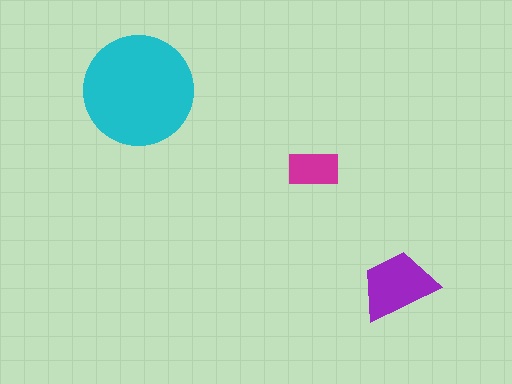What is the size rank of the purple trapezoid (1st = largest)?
2nd.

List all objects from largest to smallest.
The cyan circle, the purple trapezoid, the magenta rectangle.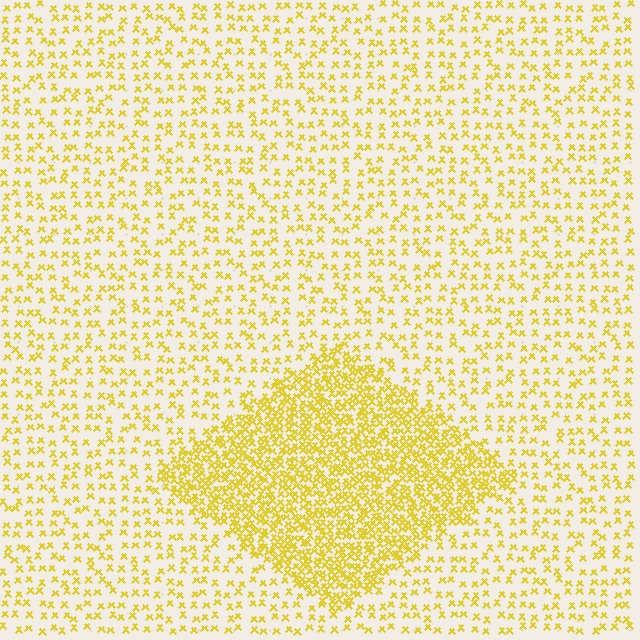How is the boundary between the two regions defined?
The boundary is defined by a change in element density (approximately 2.7x ratio). All elements are the same color, size, and shape.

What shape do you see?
I see a diamond.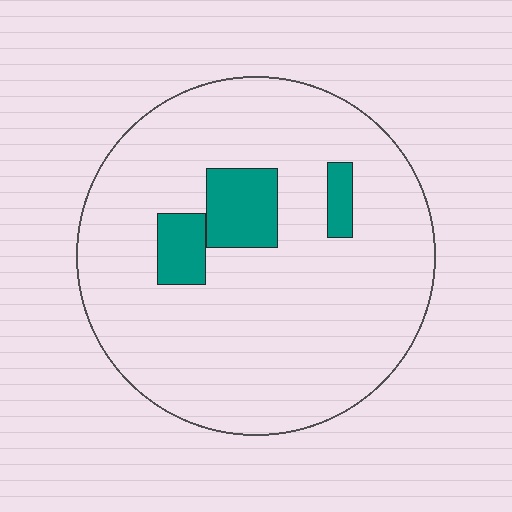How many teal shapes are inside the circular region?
3.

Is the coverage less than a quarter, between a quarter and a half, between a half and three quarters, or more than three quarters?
Less than a quarter.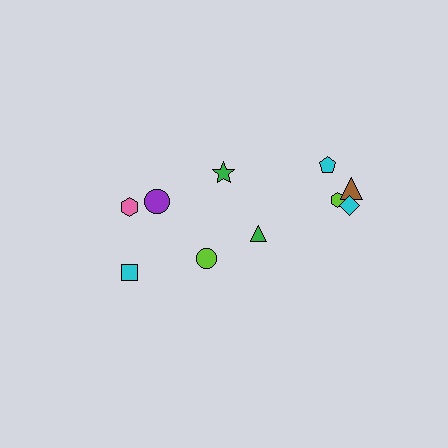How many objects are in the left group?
There are 4 objects.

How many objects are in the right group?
There are 6 objects.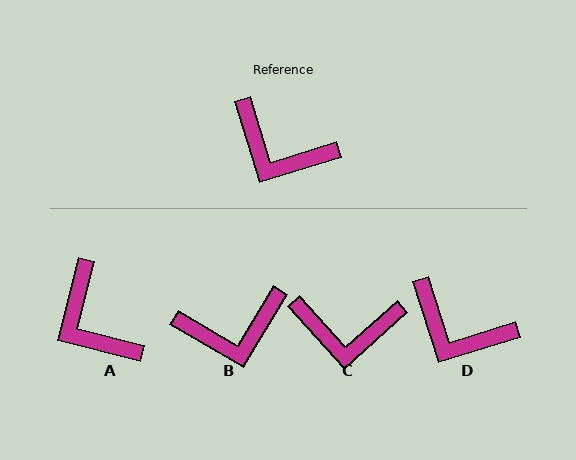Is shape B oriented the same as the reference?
No, it is off by about 42 degrees.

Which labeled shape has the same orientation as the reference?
D.